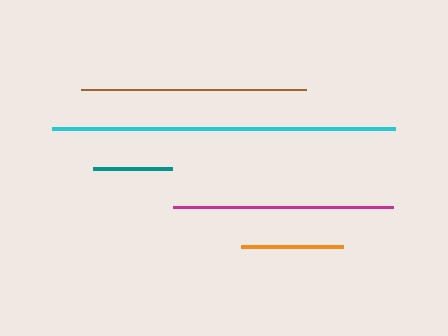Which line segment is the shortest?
The teal line is the shortest at approximately 79 pixels.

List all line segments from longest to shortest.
From longest to shortest: cyan, brown, magenta, orange, teal.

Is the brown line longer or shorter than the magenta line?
The brown line is longer than the magenta line.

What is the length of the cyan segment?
The cyan segment is approximately 343 pixels long.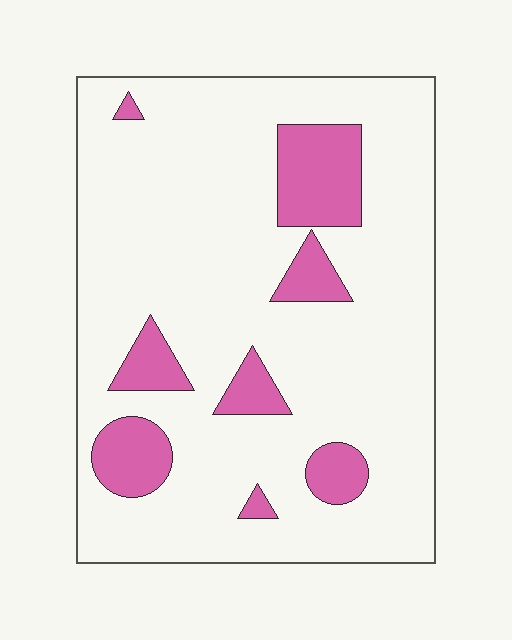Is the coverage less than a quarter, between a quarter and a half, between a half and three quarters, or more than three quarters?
Less than a quarter.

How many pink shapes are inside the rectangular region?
8.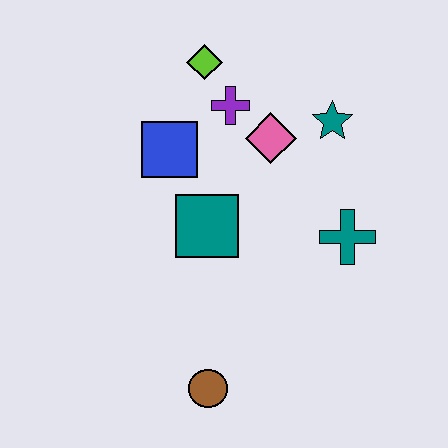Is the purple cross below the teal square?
No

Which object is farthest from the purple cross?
The brown circle is farthest from the purple cross.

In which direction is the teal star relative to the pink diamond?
The teal star is to the right of the pink diamond.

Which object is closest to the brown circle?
The teal square is closest to the brown circle.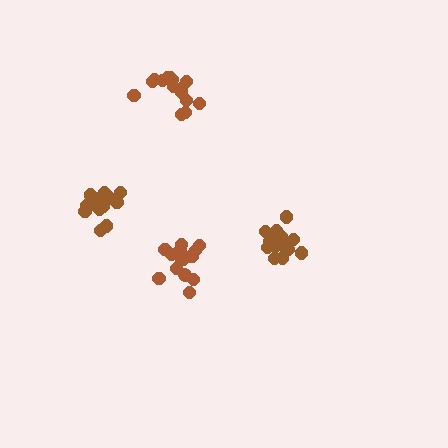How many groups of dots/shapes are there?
There are 4 groups.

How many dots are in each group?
Group 1: 16 dots, Group 2: 16 dots, Group 3: 19 dots, Group 4: 15 dots (66 total).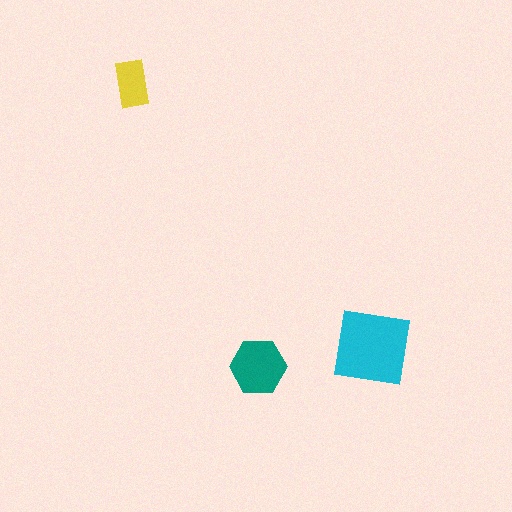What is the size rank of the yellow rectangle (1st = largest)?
3rd.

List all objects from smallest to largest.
The yellow rectangle, the teal hexagon, the cyan square.